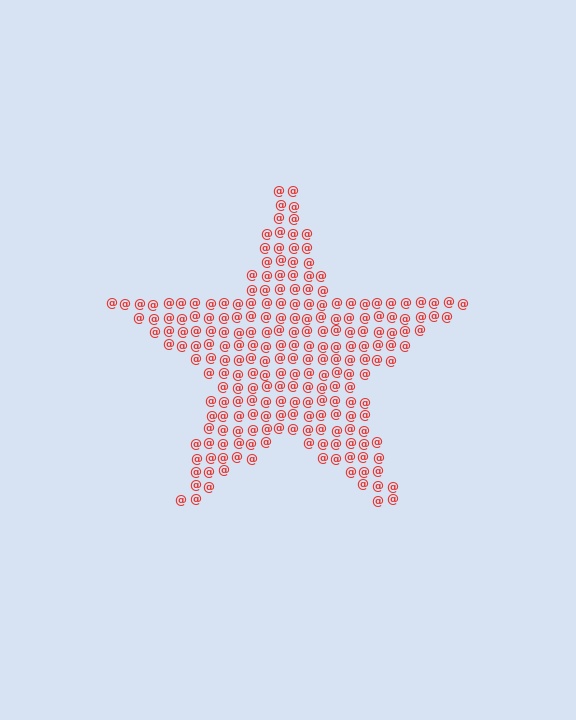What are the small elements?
The small elements are at signs.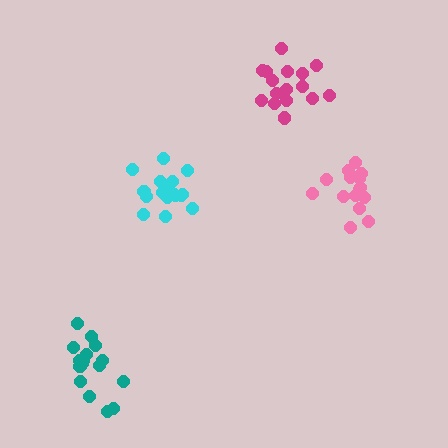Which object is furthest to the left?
The teal cluster is leftmost.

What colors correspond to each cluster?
The clusters are colored: cyan, pink, magenta, teal.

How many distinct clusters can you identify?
There are 4 distinct clusters.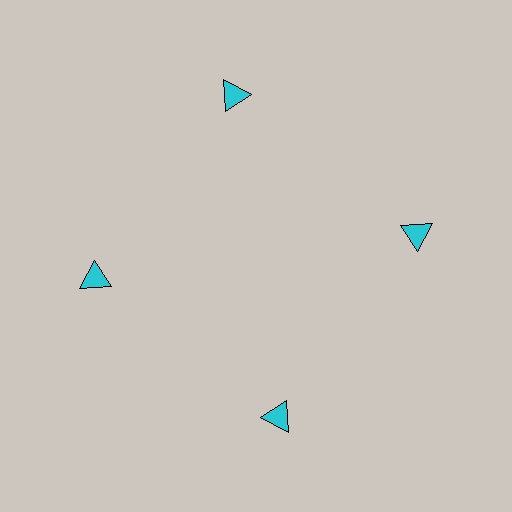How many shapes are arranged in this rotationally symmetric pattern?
There are 4 shapes, arranged in 4 groups of 1.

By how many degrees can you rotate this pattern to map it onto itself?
The pattern maps onto itself every 90 degrees of rotation.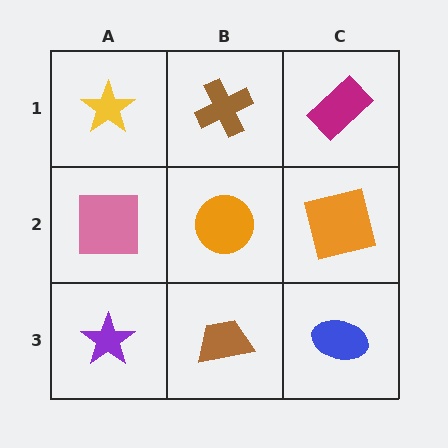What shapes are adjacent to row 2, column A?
A yellow star (row 1, column A), a purple star (row 3, column A), an orange circle (row 2, column B).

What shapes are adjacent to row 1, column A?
A pink square (row 2, column A), a brown cross (row 1, column B).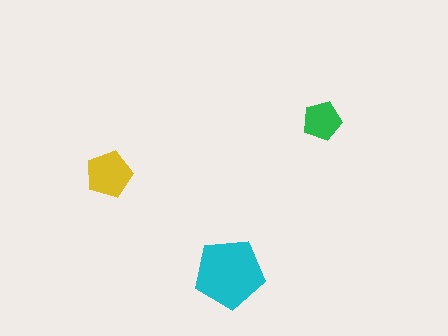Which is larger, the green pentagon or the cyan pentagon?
The cyan one.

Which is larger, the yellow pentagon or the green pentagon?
The yellow one.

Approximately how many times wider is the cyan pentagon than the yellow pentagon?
About 1.5 times wider.